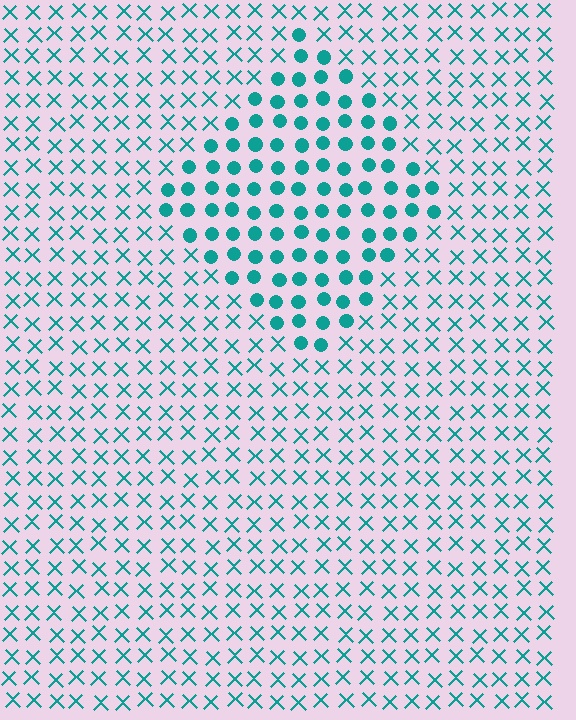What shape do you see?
I see a diamond.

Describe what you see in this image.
The image is filled with small teal elements arranged in a uniform grid. A diamond-shaped region contains circles, while the surrounding area contains X marks. The boundary is defined purely by the change in element shape.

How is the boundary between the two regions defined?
The boundary is defined by a change in element shape: circles inside vs. X marks outside. All elements share the same color and spacing.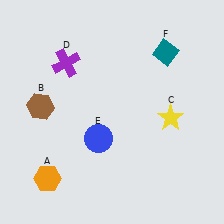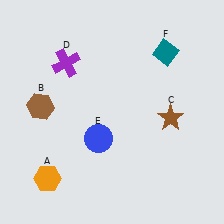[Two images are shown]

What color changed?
The star (C) changed from yellow in Image 1 to brown in Image 2.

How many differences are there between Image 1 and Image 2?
There is 1 difference between the two images.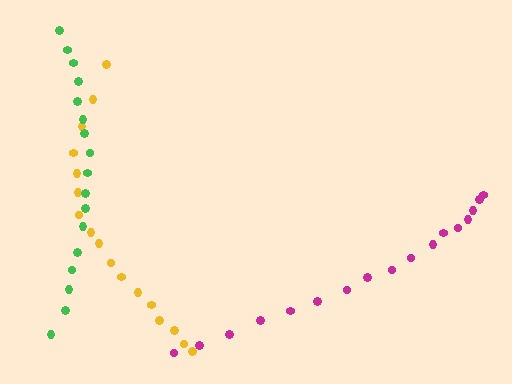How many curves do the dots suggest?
There are 3 distinct paths.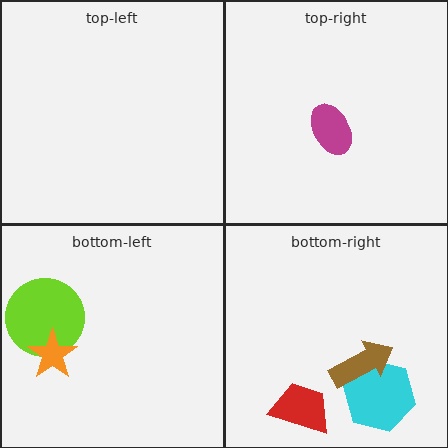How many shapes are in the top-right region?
1.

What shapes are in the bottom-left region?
The lime circle, the orange star.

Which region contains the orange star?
The bottom-left region.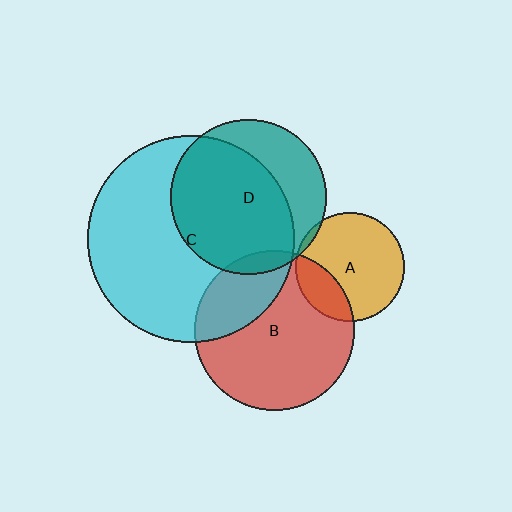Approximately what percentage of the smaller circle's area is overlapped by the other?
Approximately 70%.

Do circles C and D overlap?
Yes.